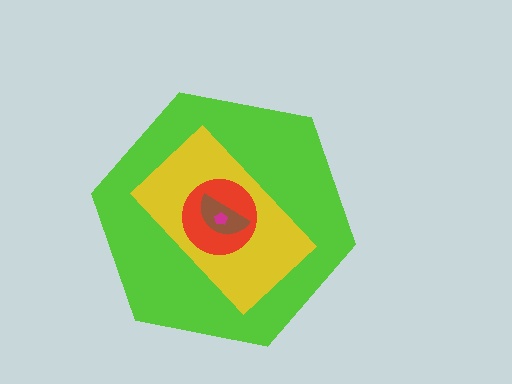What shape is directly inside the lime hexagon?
The yellow rectangle.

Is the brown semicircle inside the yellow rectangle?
Yes.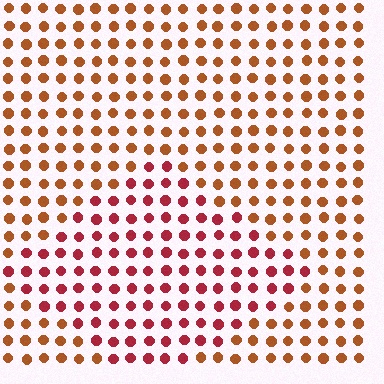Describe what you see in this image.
The image is filled with small brown elements in a uniform arrangement. A diamond-shaped region is visible where the elements are tinted to a slightly different hue, forming a subtle color boundary.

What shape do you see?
I see a diamond.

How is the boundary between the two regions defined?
The boundary is defined purely by a slight shift in hue (about 33 degrees). Spacing, size, and orientation are identical on both sides.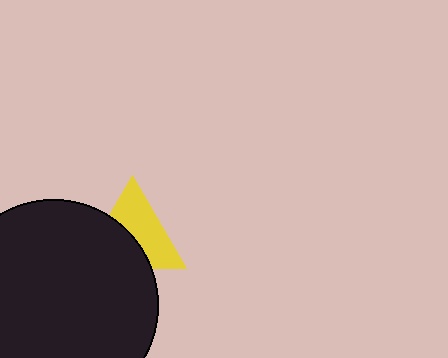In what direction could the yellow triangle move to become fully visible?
The yellow triangle could move toward the upper-right. That would shift it out from behind the black circle entirely.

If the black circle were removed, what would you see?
You would see the complete yellow triangle.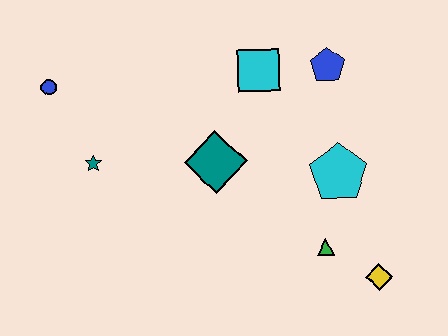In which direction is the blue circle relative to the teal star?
The blue circle is above the teal star.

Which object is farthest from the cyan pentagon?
The blue circle is farthest from the cyan pentagon.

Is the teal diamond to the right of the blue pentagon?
No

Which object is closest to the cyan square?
The blue pentagon is closest to the cyan square.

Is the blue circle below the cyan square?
Yes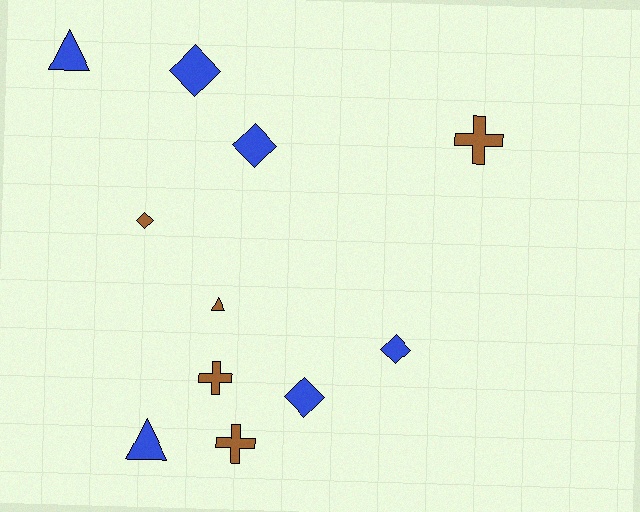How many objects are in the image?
There are 11 objects.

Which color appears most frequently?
Blue, with 6 objects.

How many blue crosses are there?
There are no blue crosses.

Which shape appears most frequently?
Diamond, with 5 objects.